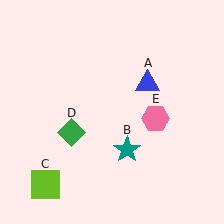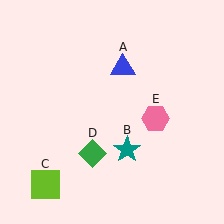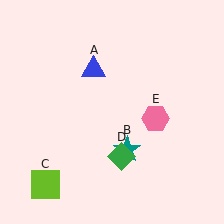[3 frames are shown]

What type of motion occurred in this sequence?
The blue triangle (object A), green diamond (object D) rotated counterclockwise around the center of the scene.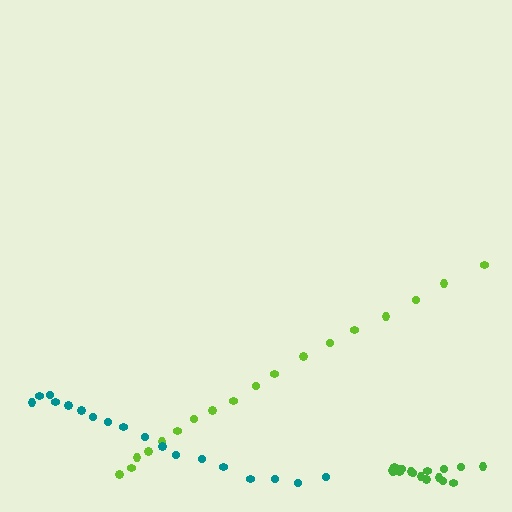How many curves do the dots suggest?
There are 3 distinct paths.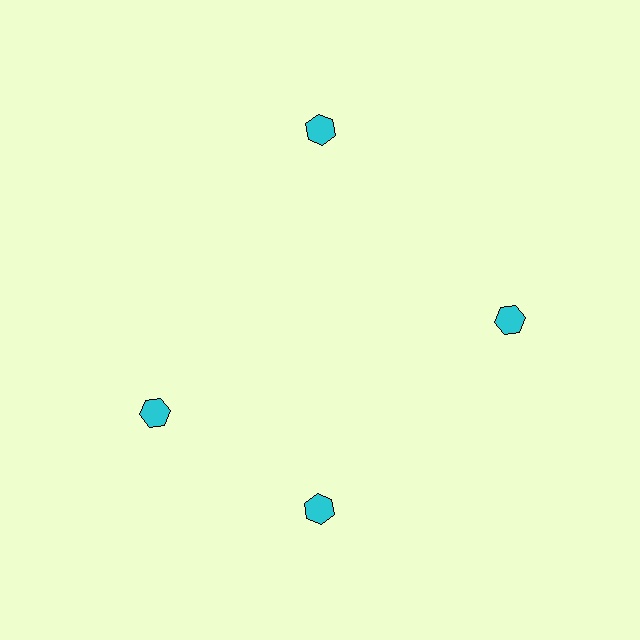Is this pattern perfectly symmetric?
No. The 4 cyan hexagons are arranged in a ring, but one element near the 9 o'clock position is rotated out of alignment along the ring, breaking the 4-fold rotational symmetry.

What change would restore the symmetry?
The symmetry would be restored by rotating it back into even spacing with its neighbors so that all 4 hexagons sit at equal angles and equal distance from the center.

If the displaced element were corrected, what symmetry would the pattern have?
It would have 4-fold rotational symmetry — the pattern would map onto itself every 90 degrees.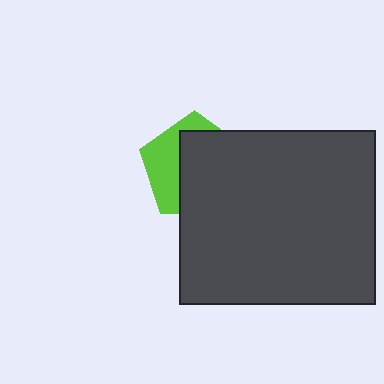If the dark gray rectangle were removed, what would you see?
You would see the complete lime pentagon.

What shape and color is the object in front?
The object in front is a dark gray rectangle.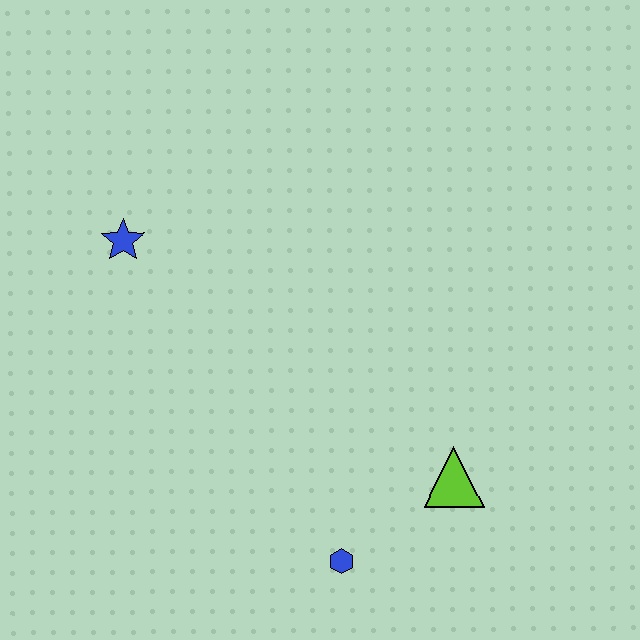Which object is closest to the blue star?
The blue hexagon is closest to the blue star.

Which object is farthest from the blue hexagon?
The blue star is farthest from the blue hexagon.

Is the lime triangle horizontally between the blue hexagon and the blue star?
No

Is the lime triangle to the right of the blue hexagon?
Yes